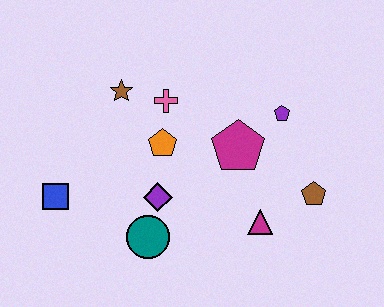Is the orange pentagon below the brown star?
Yes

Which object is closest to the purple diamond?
The teal circle is closest to the purple diamond.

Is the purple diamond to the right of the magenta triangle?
No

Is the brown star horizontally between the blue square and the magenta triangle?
Yes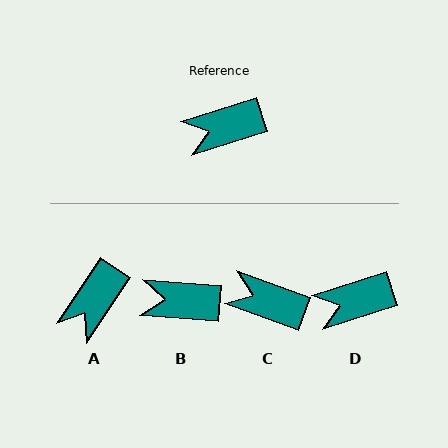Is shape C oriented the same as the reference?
No, it is off by about 38 degrees.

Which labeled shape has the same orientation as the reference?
D.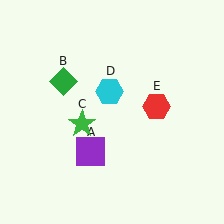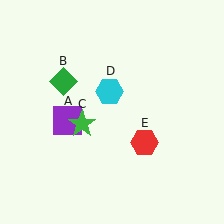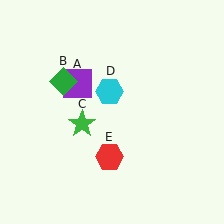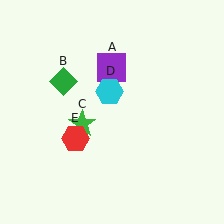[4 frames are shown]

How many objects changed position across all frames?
2 objects changed position: purple square (object A), red hexagon (object E).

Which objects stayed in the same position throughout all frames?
Green diamond (object B) and green star (object C) and cyan hexagon (object D) remained stationary.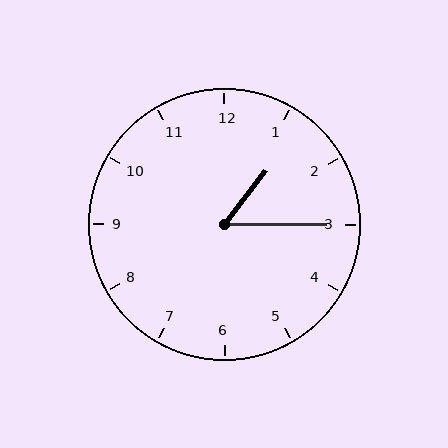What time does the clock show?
1:15.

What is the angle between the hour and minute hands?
Approximately 52 degrees.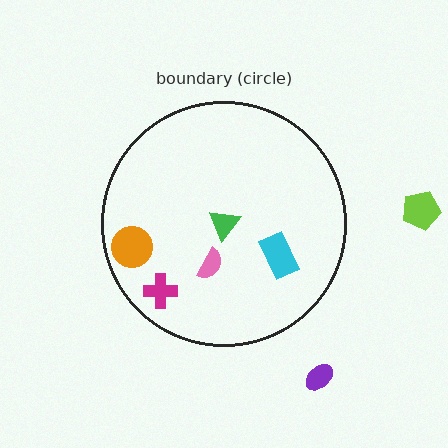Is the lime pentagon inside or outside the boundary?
Outside.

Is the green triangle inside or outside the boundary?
Inside.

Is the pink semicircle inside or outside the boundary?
Inside.